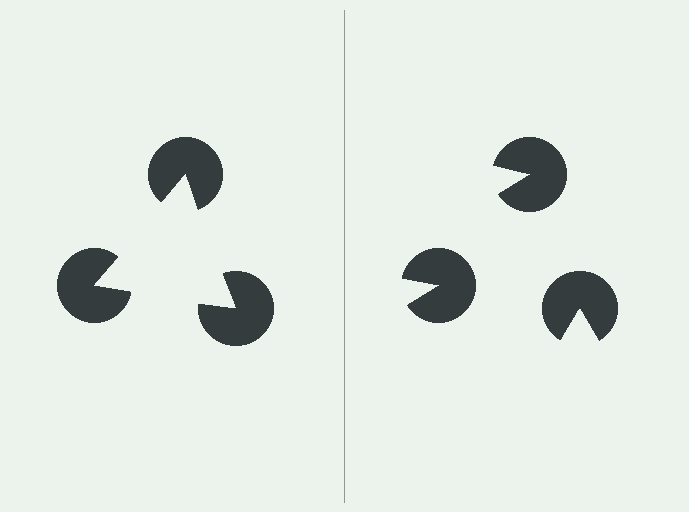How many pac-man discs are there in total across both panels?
6 — 3 on each side.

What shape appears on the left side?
An illusory triangle.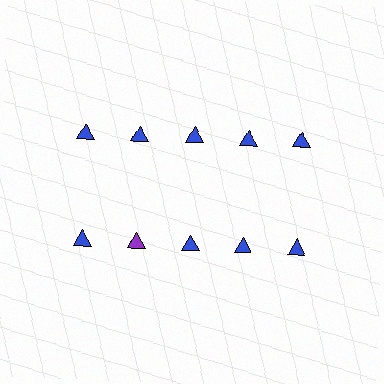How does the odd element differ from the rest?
It has a different color: purple instead of blue.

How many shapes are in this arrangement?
There are 10 shapes arranged in a grid pattern.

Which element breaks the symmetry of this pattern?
The purple triangle in the second row, second from left column breaks the symmetry. All other shapes are blue triangles.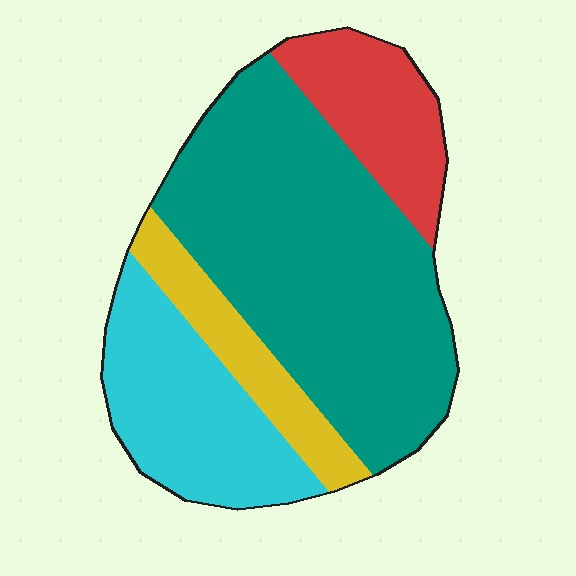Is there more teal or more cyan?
Teal.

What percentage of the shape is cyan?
Cyan takes up about one fifth (1/5) of the shape.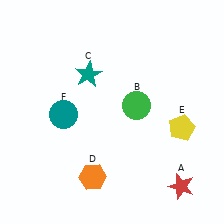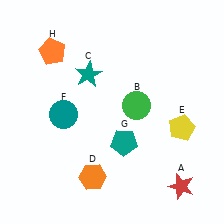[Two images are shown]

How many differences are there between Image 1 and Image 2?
There are 2 differences between the two images.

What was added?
A teal pentagon (G), an orange pentagon (H) were added in Image 2.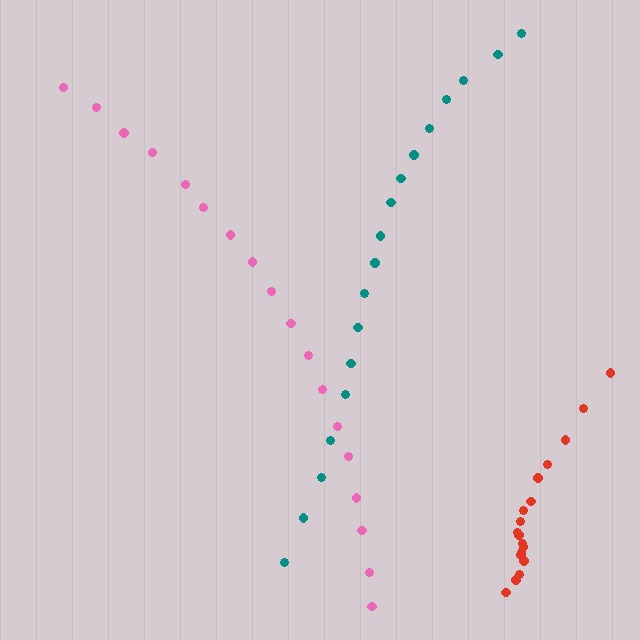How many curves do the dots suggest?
There are 3 distinct paths.